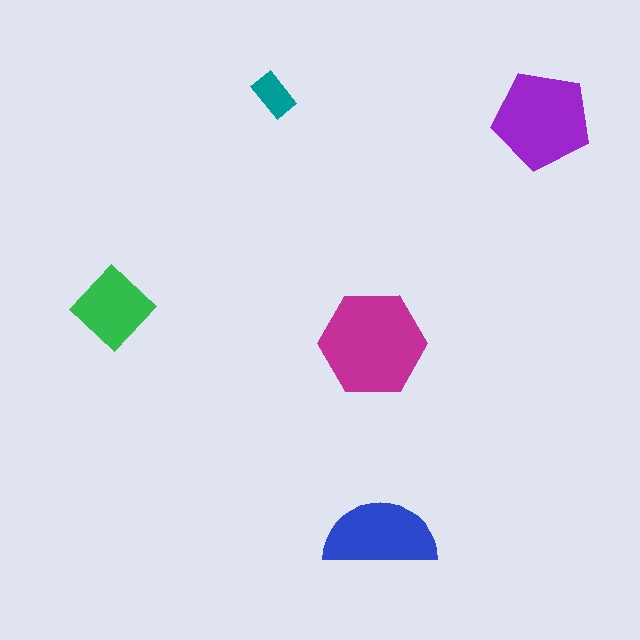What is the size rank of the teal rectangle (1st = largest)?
5th.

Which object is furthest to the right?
The purple pentagon is rightmost.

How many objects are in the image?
There are 5 objects in the image.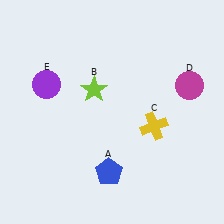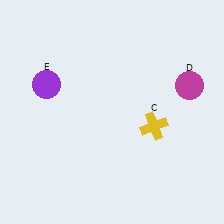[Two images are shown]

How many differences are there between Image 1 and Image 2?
There are 2 differences between the two images.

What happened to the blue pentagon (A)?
The blue pentagon (A) was removed in Image 2. It was in the bottom-left area of Image 1.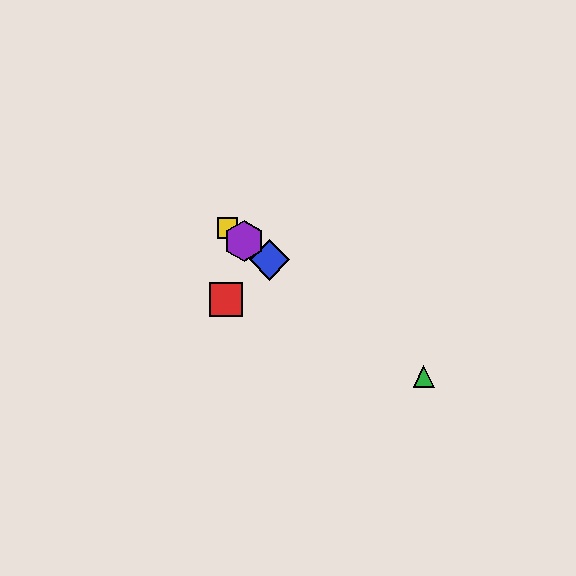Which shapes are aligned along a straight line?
The blue diamond, the green triangle, the yellow square, the purple hexagon are aligned along a straight line.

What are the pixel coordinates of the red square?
The red square is at (226, 299).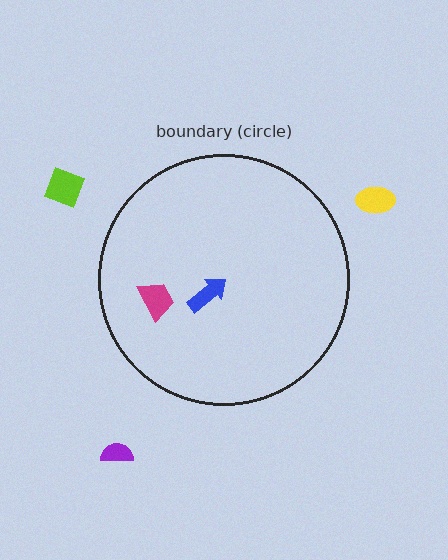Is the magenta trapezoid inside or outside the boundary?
Inside.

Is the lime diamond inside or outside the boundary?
Outside.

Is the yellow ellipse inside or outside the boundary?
Outside.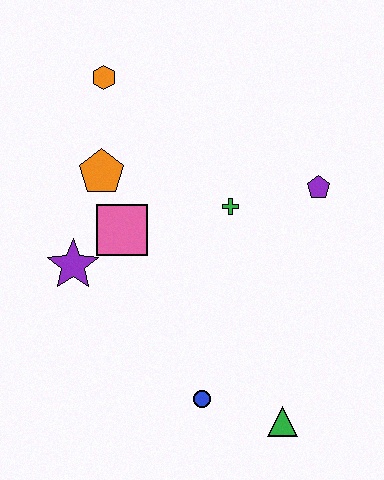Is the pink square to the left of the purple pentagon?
Yes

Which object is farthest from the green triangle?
The orange hexagon is farthest from the green triangle.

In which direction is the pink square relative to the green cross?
The pink square is to the left of the green cross.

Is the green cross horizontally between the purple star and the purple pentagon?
Yes